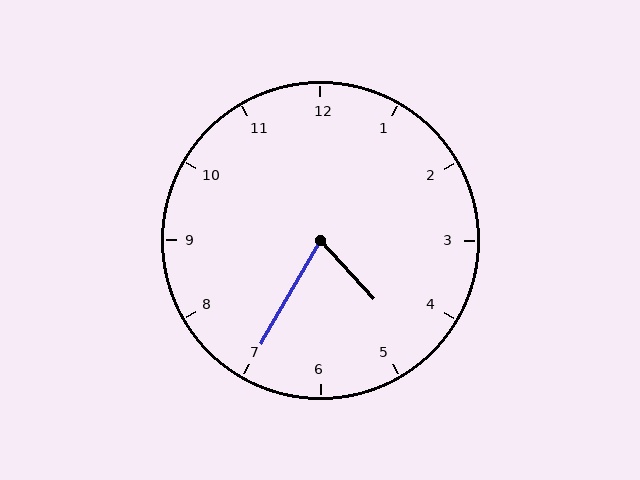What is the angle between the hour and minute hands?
Approximately 72 degrees.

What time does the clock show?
4:35.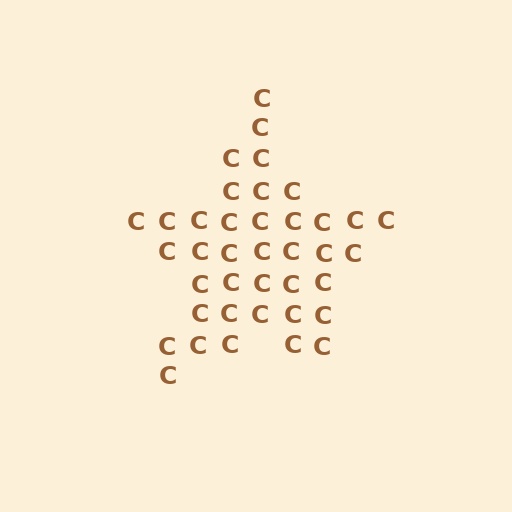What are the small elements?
The small elements are letter C's.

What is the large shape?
The large shape is a star.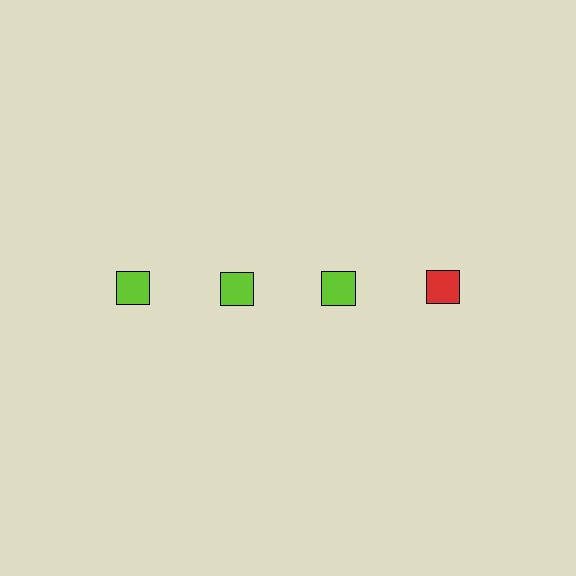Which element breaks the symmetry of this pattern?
The red square in the top row, second from right column breaks the symmetry. All other shapes are lime squares.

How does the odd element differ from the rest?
It has a different color: red instead of lime.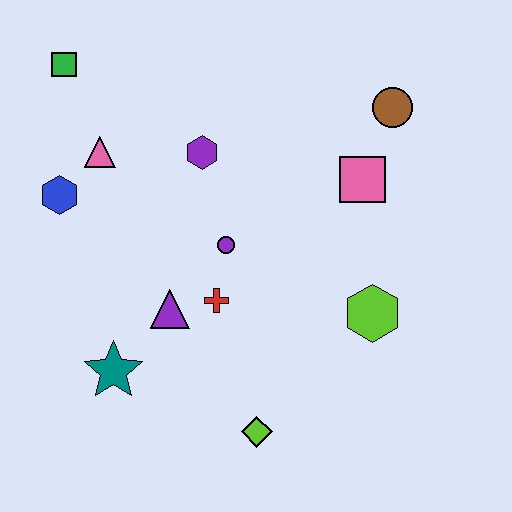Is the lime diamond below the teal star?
Yes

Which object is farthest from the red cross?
The green square is farthest from the red cross.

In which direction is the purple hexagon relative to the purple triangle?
The purple hexagon is above the purple triangle.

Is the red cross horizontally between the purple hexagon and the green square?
No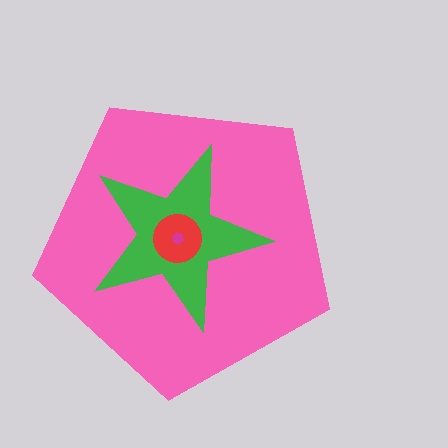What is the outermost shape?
The pink pentagon.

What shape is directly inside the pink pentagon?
The green star.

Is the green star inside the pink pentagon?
Yes.